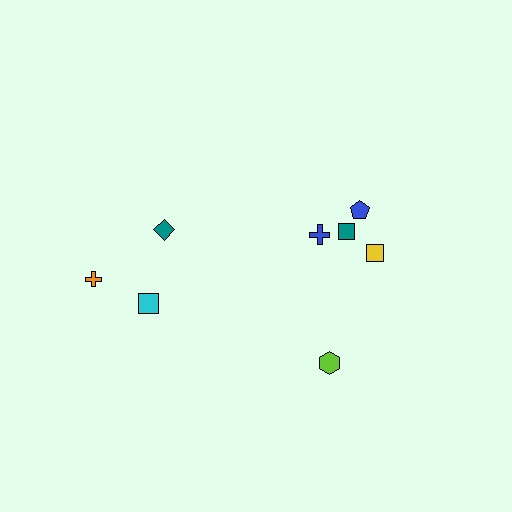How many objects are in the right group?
There are 5 objects.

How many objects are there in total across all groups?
There are 8 objects.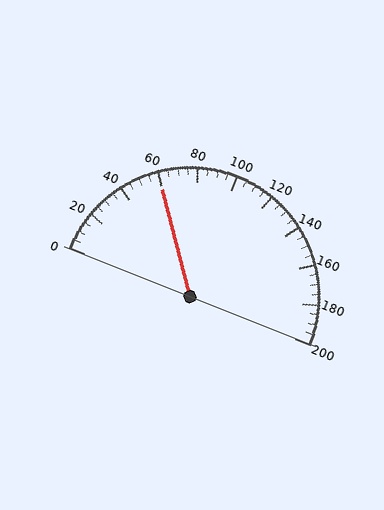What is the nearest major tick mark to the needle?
The nearest major tick mark is 60.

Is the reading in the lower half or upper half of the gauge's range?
The reading is in the lower half of the range (0 to 200).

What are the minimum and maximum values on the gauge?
The gauge ranges from 0 to 200.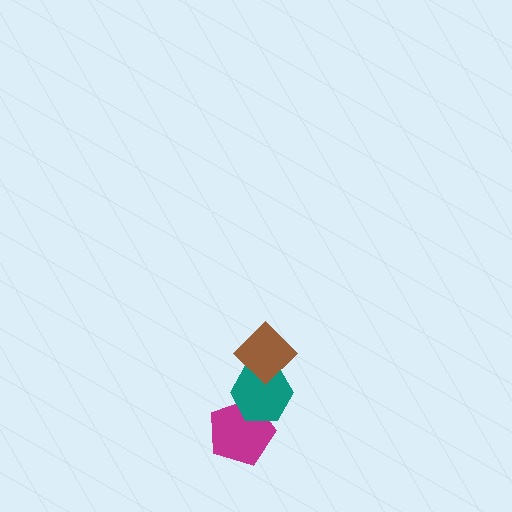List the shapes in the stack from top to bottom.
From top to bottom: the brown diamond, the teal hexagon, the magenta pentagon.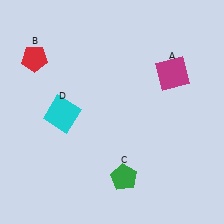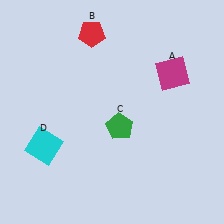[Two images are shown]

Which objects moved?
The objects that moved are: the red pentagon (B), the green pentagon (C), the cyan square (D).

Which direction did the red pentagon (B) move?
The red pentagon (B) moved right.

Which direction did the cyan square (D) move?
The cyan square (D) moved down.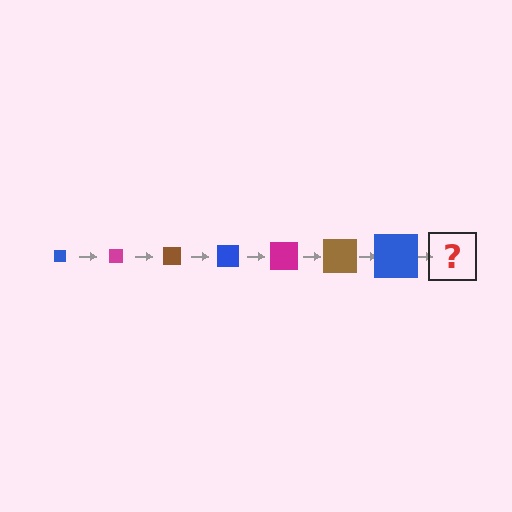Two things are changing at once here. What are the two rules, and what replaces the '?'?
The two rules are that the square grows larger each step and the color cycles through blue, magenta, and brown. The '?' should be a magenta square, larger than the previous one.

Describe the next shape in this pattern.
It should be a magenta square, larger than the previous one.